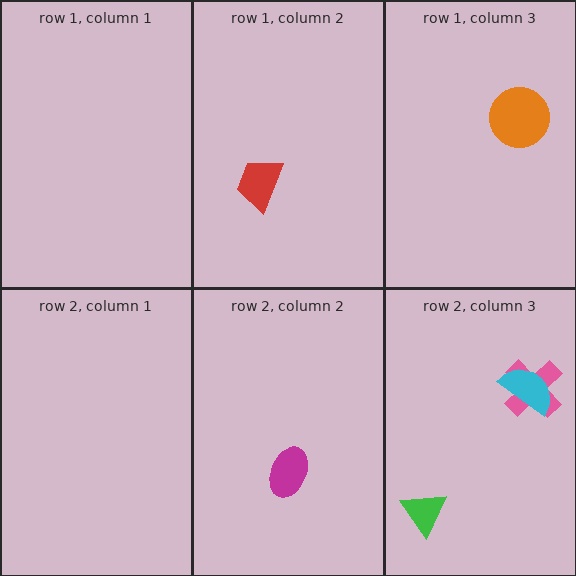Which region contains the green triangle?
The row 2, column 3 region.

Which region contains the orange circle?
The row 1, column 3 region.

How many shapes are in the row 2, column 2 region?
1.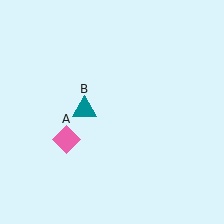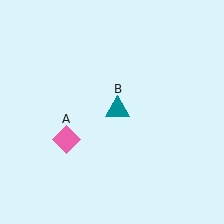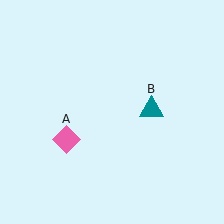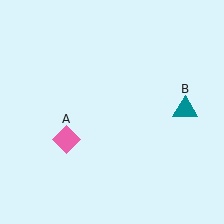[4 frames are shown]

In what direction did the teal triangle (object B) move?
The teal triangle (object B) moved right.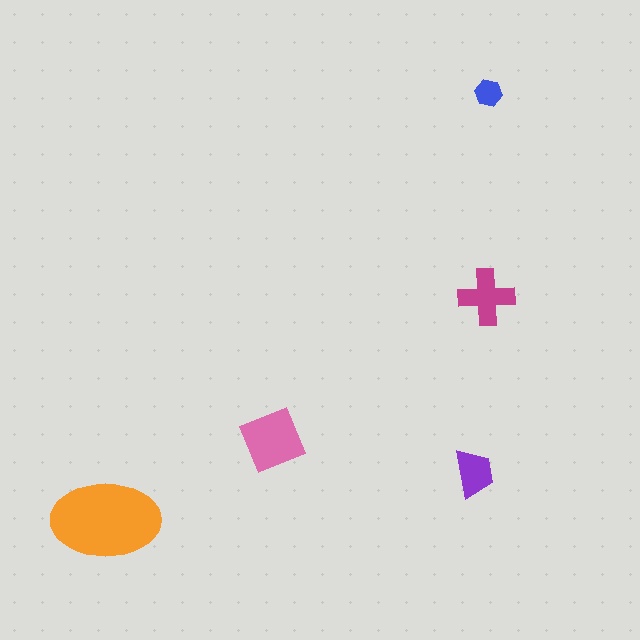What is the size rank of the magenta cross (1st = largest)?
3rd.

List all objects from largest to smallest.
The orange ellipse, the pink diamond, the magenta cross, the purple trapezoid, the blue hexagon.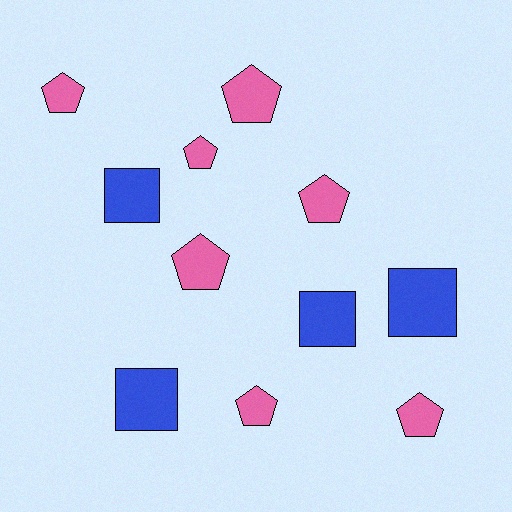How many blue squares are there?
There are 4 blue squares.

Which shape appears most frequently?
Pentagon, with 7 objects.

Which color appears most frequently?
Pink, with 7 objects.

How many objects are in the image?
There are 11 objects.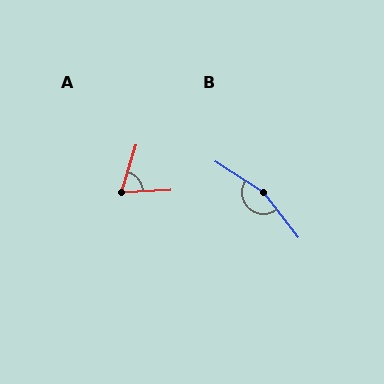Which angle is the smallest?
A, at approximately 70 degrees.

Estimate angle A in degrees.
Approximately 70 degrees.